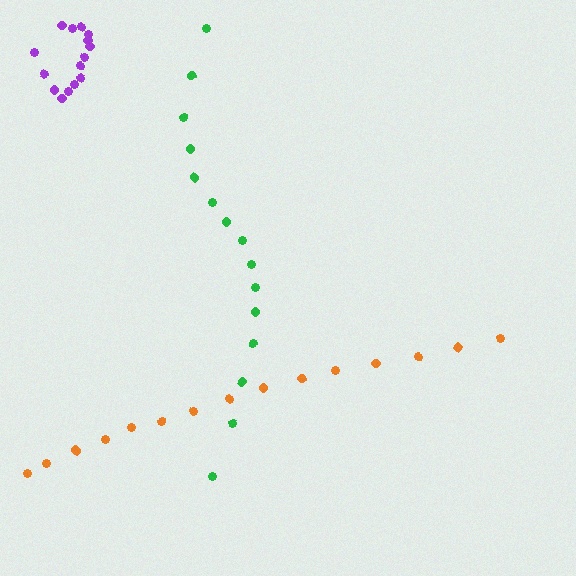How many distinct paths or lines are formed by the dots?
There are 3 distinct paths.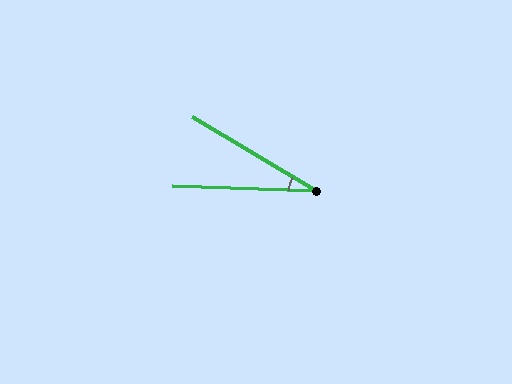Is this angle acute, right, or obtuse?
It is acute.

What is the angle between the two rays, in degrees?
Approximately 29 degrees.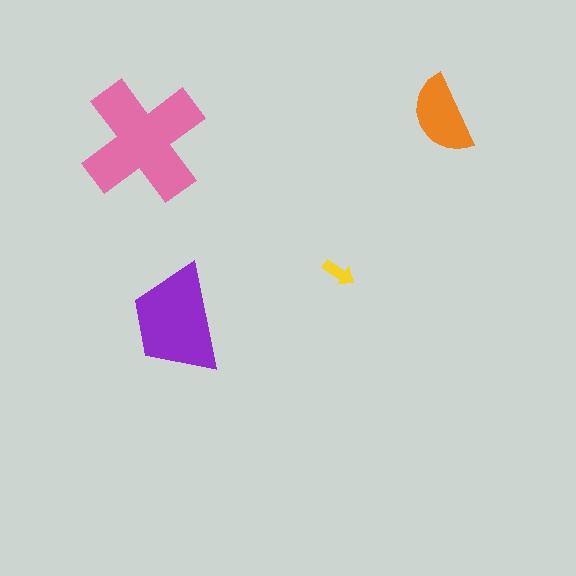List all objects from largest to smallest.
The pink cross, the purple trapezoid, the orange semicircle, the yellow arrow.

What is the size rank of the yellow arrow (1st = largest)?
4th.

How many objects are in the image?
There are 4 objects in the image.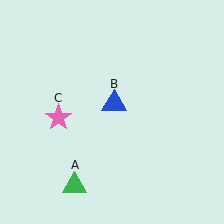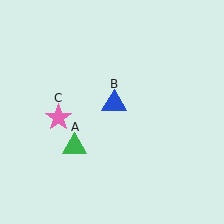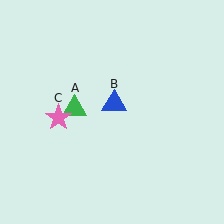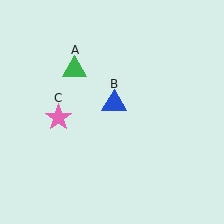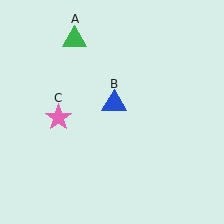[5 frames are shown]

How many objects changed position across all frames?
1 object changed position: green triangle (object A).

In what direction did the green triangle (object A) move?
The green triangle (object A) moved up.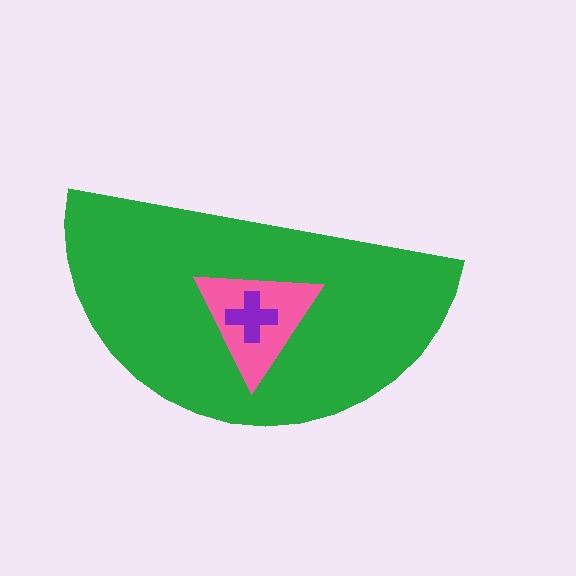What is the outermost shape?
The green semicircle.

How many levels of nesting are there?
3.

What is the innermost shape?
The purple cross.